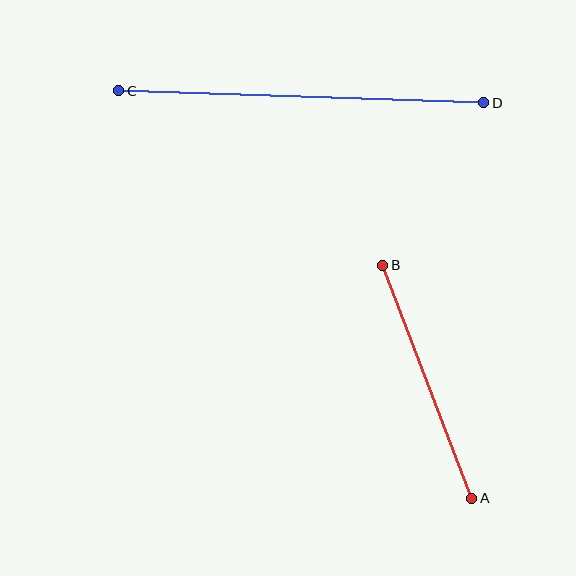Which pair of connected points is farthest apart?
Points C and D are farthest apart.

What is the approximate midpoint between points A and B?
The midpoint is at approximately (427, 382) pixels.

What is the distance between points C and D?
The distance is approximately 365 pixels.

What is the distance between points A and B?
The distance is approximately 249 pixels.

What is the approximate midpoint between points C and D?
The midpoint is at approximately (301, 97) pixels.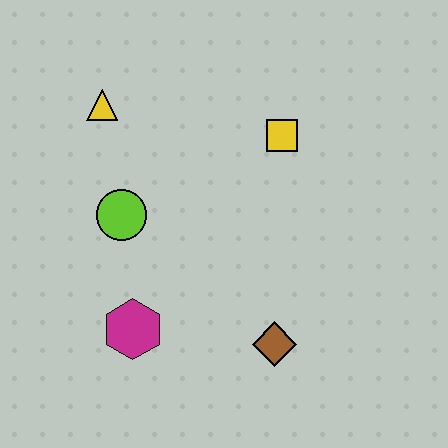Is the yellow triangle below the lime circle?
No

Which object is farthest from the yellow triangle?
The brown diamond is farthest from the yellow triangle.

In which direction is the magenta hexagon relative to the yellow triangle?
The magenta hexagon is below the yellow triangle.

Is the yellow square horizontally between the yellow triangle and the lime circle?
No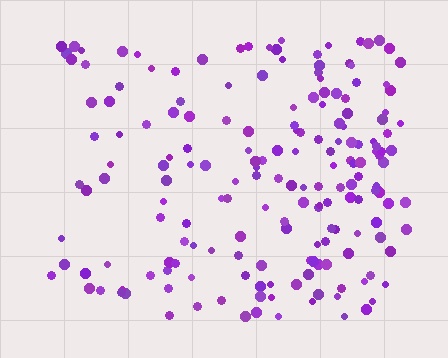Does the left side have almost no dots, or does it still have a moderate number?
Still a moderate number, just noticeably fewer than the right.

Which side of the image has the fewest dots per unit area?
The left.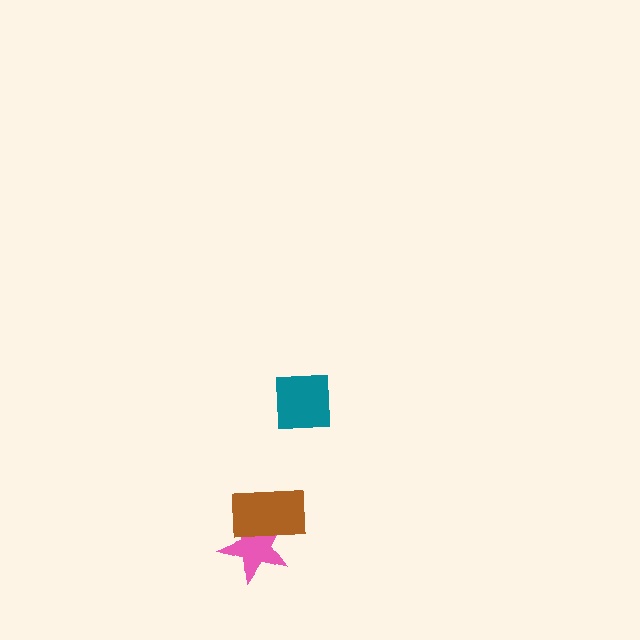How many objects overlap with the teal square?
0 objects overlap with the teal square.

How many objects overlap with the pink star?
1 object overlaps with the pink star.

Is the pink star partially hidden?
Yes, it is partially covered by another shape.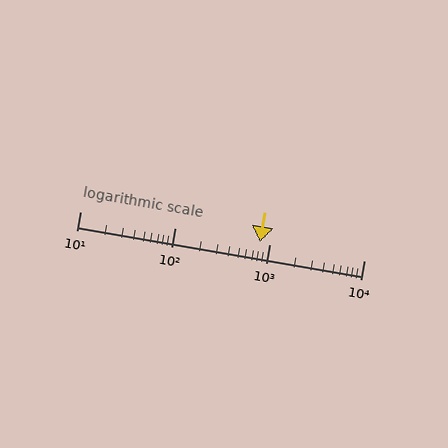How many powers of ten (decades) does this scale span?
The scale spans 3 decades, from 10 to 10000.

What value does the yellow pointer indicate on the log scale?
The pointer indicates approximately 800.